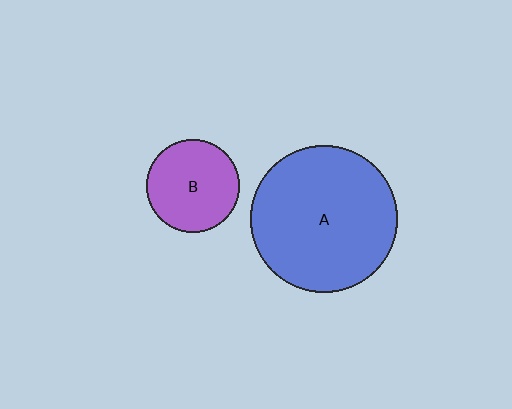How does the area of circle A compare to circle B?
Approximately 2.5 times.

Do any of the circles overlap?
No, none of the circles overlap.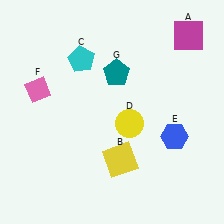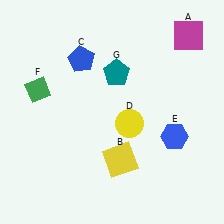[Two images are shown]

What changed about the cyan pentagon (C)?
In Image 1, C is cyan. In Image 2, it changed to blue.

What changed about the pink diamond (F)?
In Image 1, F is pink. In Image 2, it changed to green.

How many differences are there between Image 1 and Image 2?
There are 2 differences between the two images.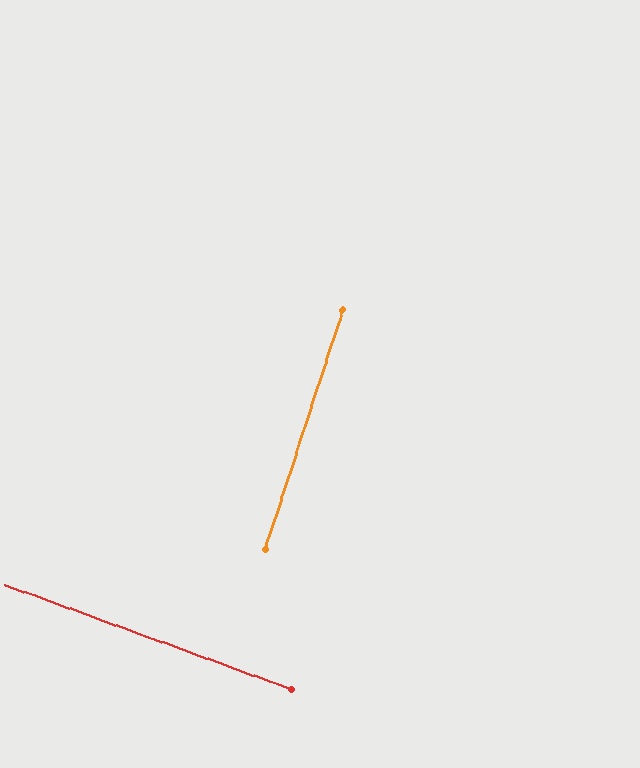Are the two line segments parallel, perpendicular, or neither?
Perpendicular — they meet at approximately 88°.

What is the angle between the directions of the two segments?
Approximately 88 degrees.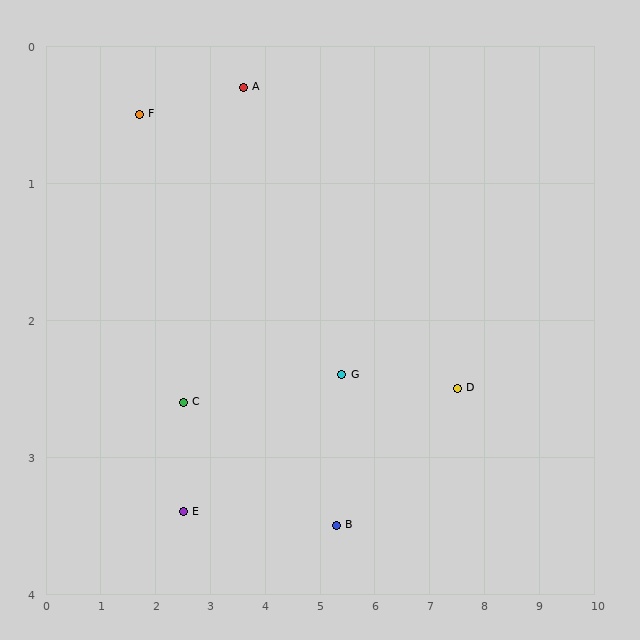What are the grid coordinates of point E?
Point E is at approximately (2.5, 3.4).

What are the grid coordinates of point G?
Point G is at approximately (5.4, 2.4).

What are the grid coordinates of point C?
Point C is at approximately (2.5, 2.6).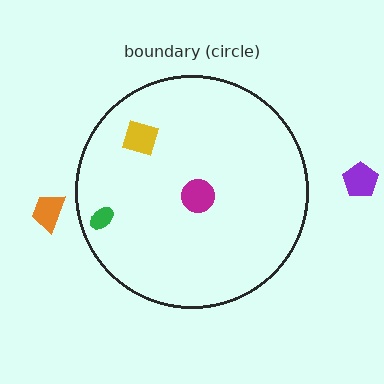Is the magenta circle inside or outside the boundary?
Inside.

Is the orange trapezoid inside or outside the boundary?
Outside.